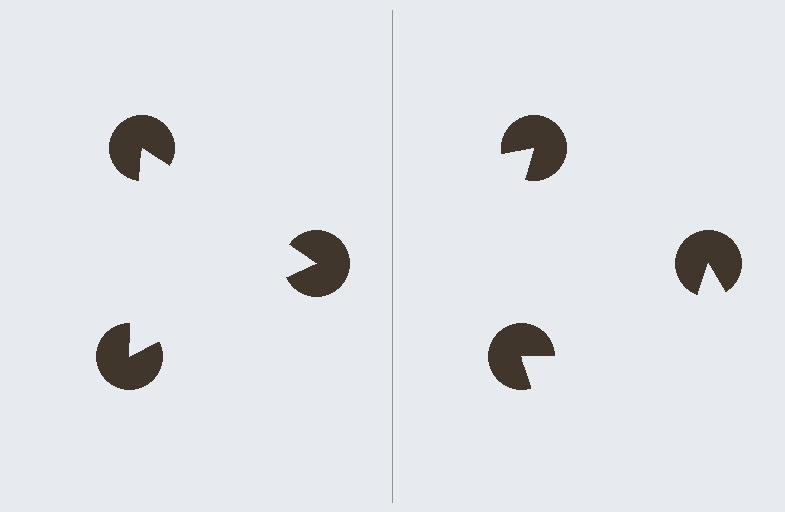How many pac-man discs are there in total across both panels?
6 — 3 on each side.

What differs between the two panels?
The pac-man discs are positioned identically on both sides; only the wedge orientations differ. On the left they align to a triangle; on the right they are misaligned.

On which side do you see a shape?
An illusory triangle appears on the left side. On the right side the wedge cuts are rotated, so no coherent shape forms.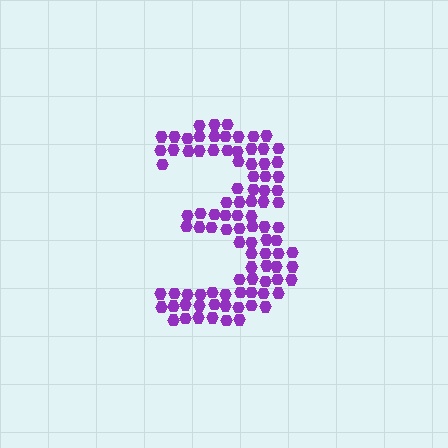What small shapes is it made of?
It is made of small hexagons.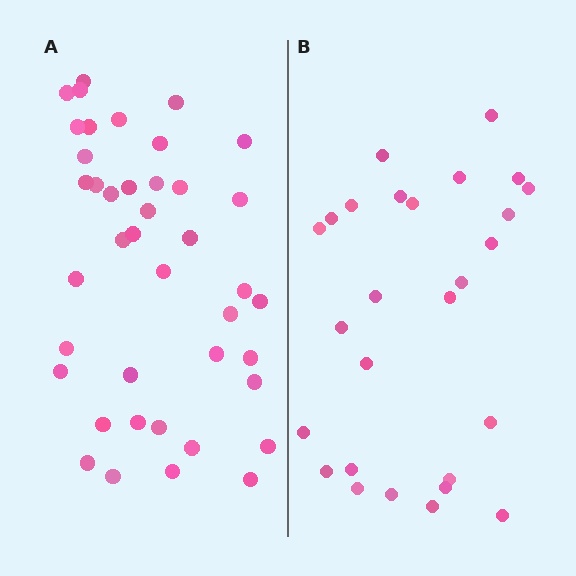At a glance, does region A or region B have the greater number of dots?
Region A (the left region) has more dots.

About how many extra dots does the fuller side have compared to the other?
Region A has approximately 15 more dots than region B.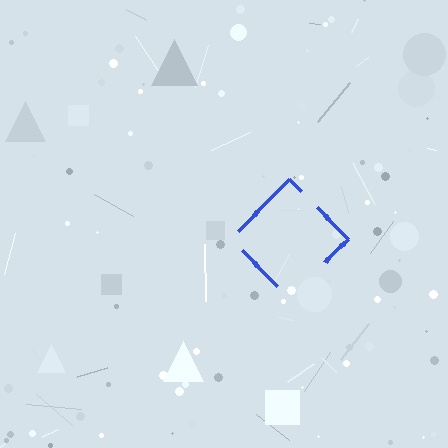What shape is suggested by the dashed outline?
The dashed outline suggests a diamond.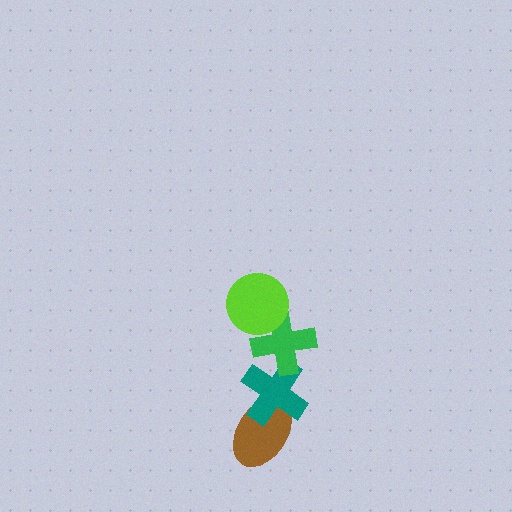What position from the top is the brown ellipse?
The brown ellipse is 4th from the top.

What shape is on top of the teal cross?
The green cross is on top of the teal cross.